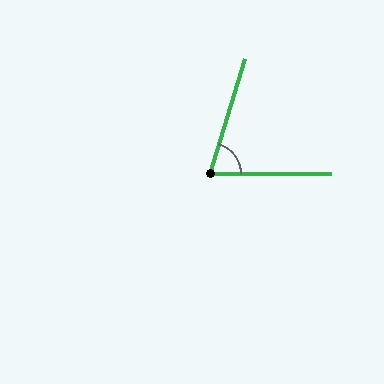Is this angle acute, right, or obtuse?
It is acute.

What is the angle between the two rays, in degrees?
Approximately 73 degrees.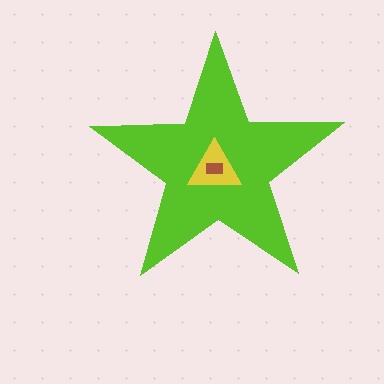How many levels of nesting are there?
3.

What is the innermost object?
The brown rectangle.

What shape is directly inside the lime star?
The yellow triangle.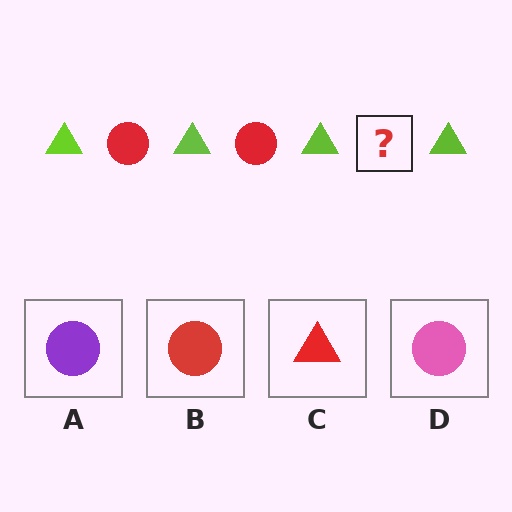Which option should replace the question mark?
Option B.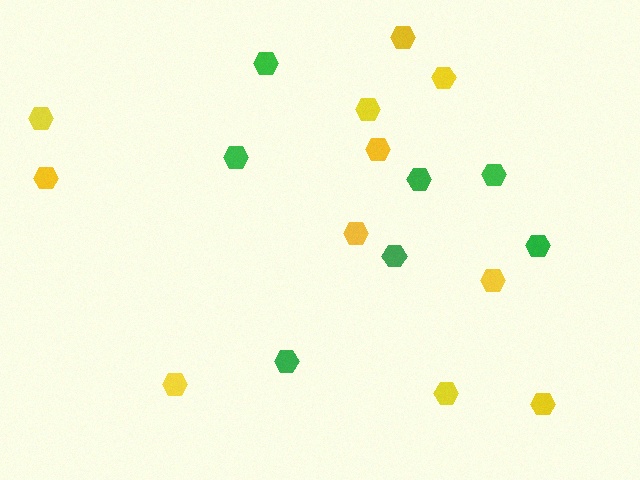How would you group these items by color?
There are 2 groups: one group of yellow hexagons (11) and one group of green hexagons (7).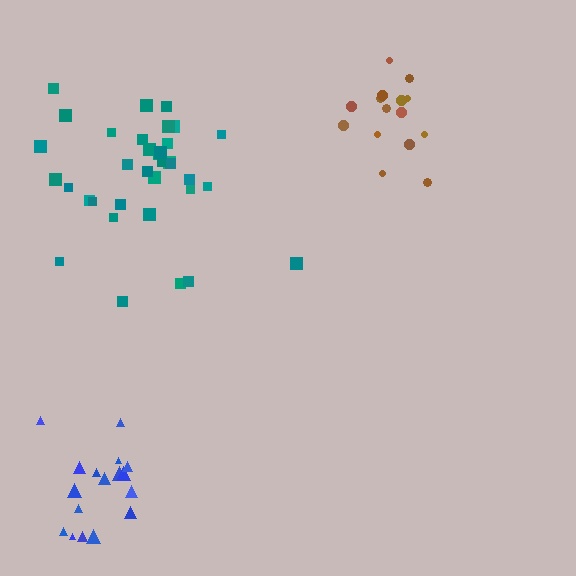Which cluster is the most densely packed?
Brown.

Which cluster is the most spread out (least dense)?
Teal.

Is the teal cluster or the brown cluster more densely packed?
Brown.